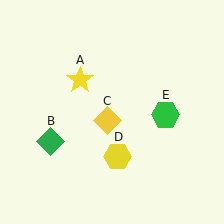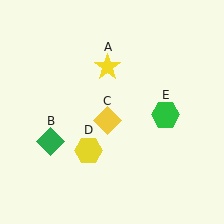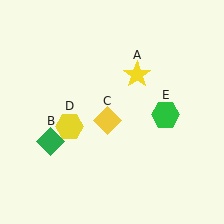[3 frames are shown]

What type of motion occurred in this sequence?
The yellow star (object A), yellow hexagon (object D) rotated clockwise around the center of the scene.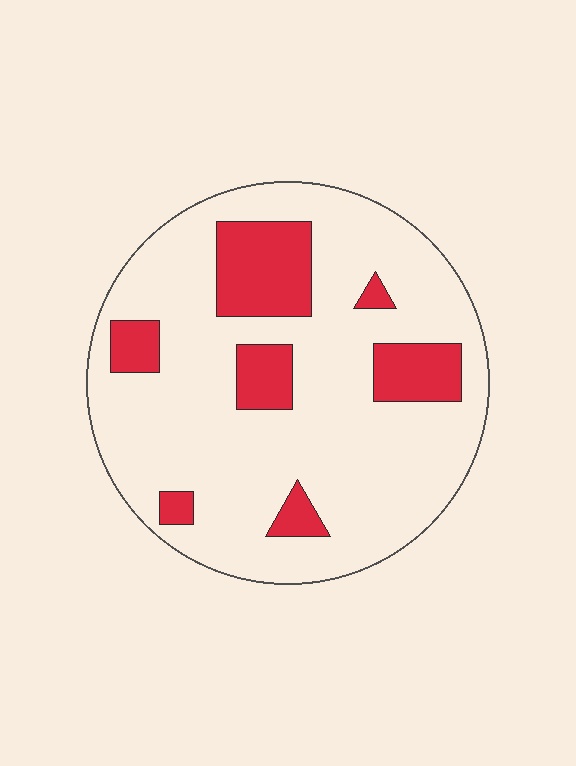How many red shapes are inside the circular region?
7.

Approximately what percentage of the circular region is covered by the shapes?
Approximately 20%.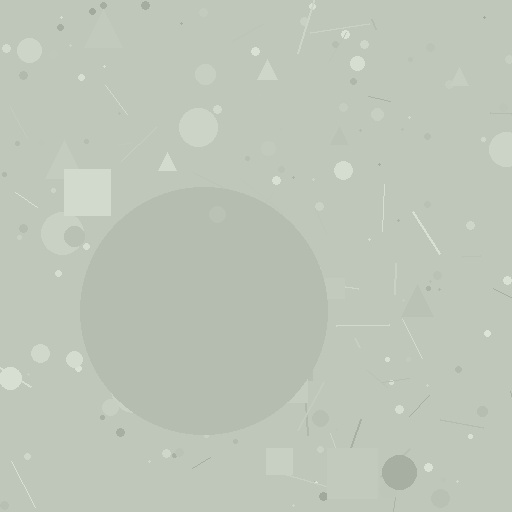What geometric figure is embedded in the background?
A circle is embedded in the background.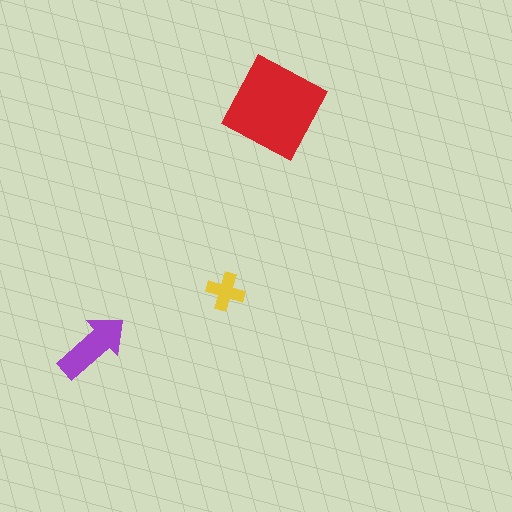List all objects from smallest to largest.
The yellow cross, the purple arrow, the red diamond.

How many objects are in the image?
There are 3 objects in the image.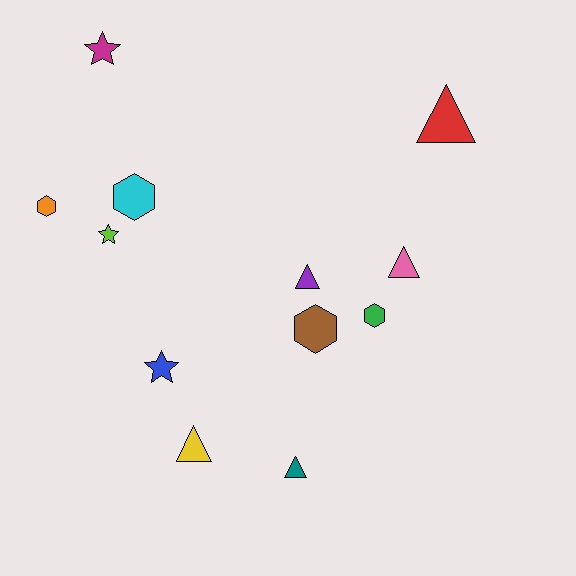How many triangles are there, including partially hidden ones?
There are 5 triangles.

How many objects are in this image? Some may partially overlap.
There are 12 objects.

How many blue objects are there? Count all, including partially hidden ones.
There is 1 blue object.